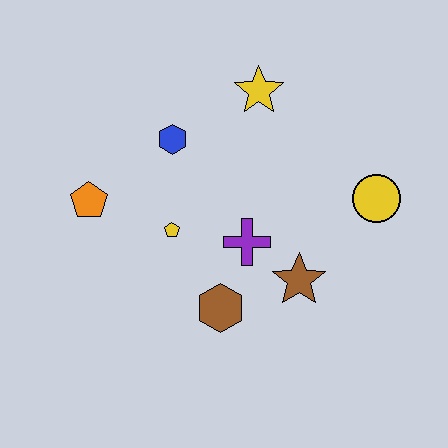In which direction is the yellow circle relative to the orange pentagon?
The yellow circle is to the right of the orange pentagon.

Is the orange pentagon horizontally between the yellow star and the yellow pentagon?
No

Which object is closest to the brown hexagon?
The purple cross is closest to the brown hexagon.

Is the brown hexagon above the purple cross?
No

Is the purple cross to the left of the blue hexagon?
No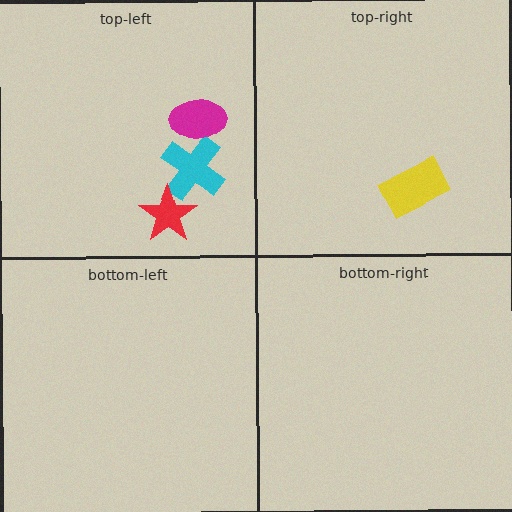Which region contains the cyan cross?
The top-left region.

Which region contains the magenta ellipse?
The top-left region.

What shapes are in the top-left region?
The cyan cross, the magenta ellipse, the red star.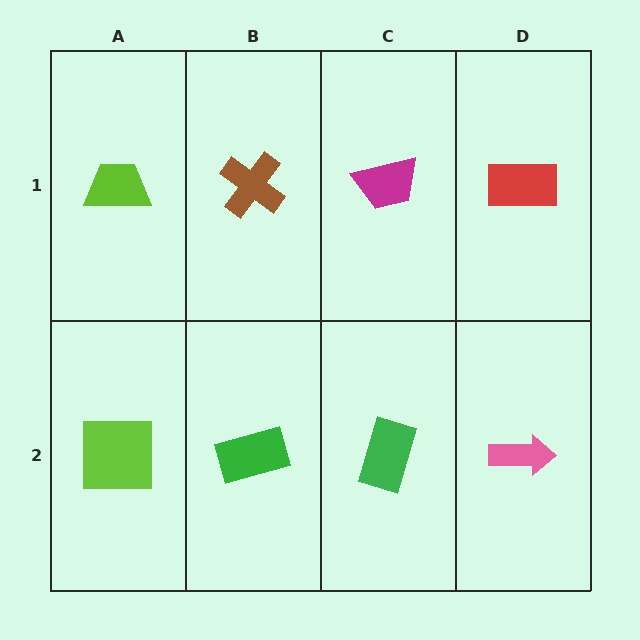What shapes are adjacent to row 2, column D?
A red rectangle (row 1, column D), a green rectangle (row 2, column C).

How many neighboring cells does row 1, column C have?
3.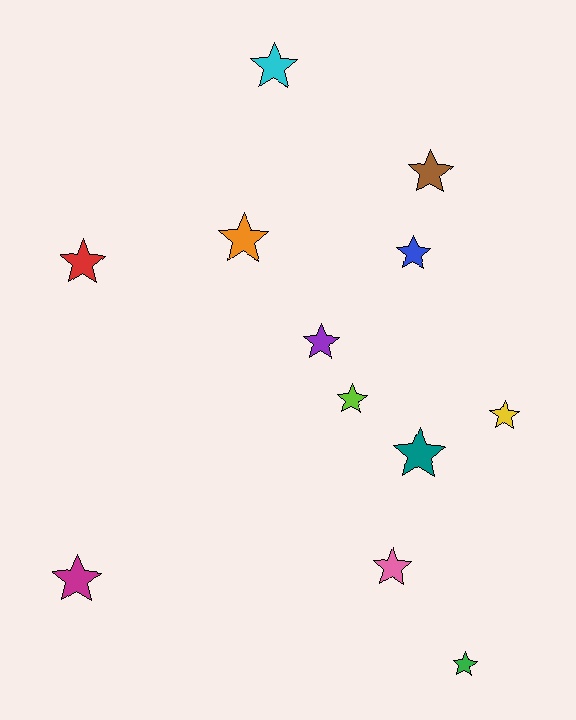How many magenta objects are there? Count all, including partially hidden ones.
There is 1 magenta object.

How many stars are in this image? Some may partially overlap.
There are 12 stars.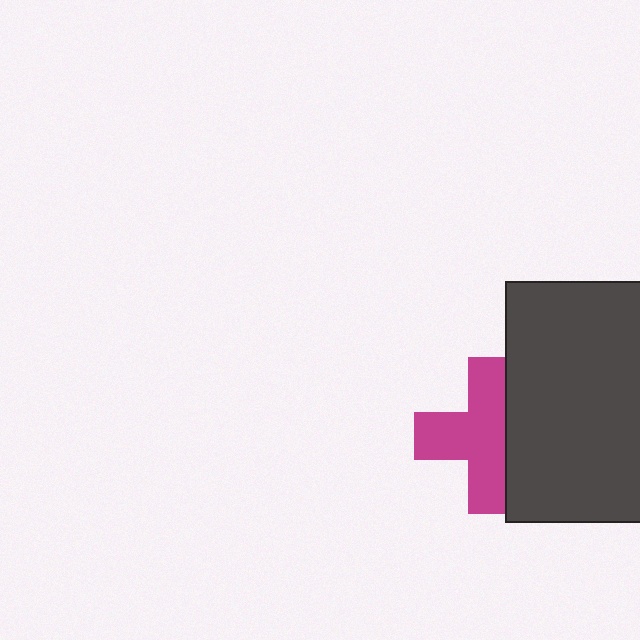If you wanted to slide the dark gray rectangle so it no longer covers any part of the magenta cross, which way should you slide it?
Slide it right — that is the most direct way to separate the two shapes.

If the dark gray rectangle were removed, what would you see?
You would see the complete magenta cross.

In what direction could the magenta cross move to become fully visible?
The magenta cross could move left. That would shift it out from behind the dark gray rectangle entirely.